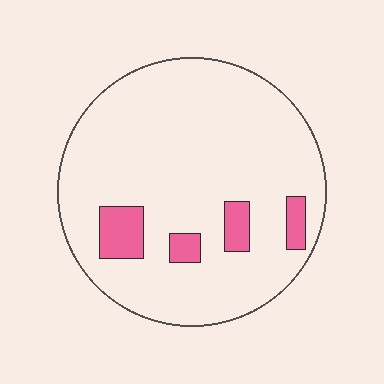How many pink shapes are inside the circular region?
4.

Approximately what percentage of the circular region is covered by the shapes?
Approximately 10%.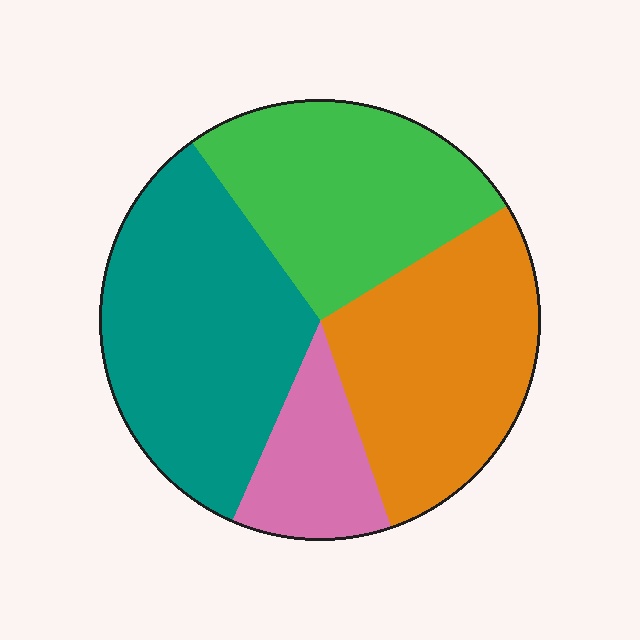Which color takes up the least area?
Pink, at roughly 10%.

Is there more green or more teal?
Teal.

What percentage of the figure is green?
Green covers 26% of the figure.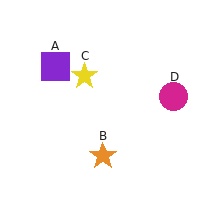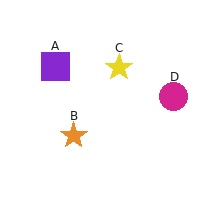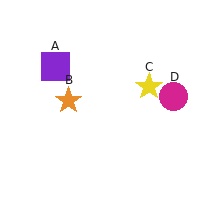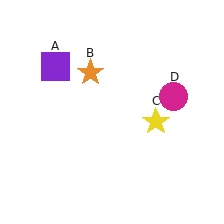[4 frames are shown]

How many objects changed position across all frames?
2 objects changed position: orange star (object B), yellow star (object C).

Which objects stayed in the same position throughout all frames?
Purple square (object A) and magenta circle (object D) remained stationary.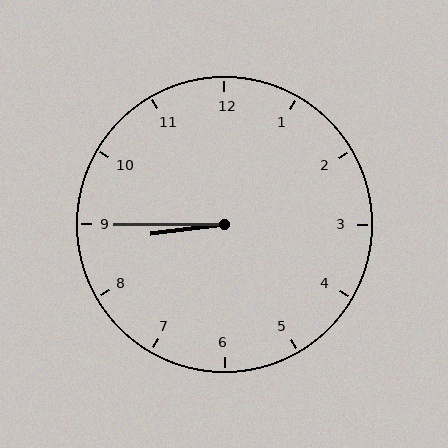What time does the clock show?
8:45.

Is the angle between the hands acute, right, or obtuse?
It is acute.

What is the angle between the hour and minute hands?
Approximately 8 degrees.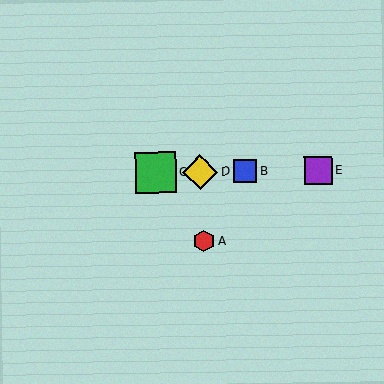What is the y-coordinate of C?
Object C is at y≈173.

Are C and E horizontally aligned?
Yes, both are at y≈173.